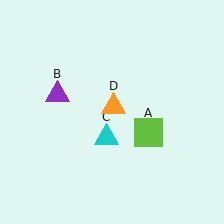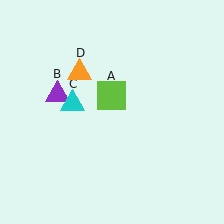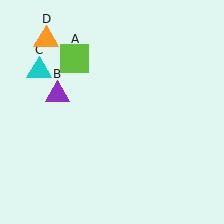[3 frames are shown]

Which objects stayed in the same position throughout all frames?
Purple triangle (object B) remained stationary.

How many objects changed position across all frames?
3 objects changed position: lime square (object A), cyan triangle (object C), orange triangle (object D).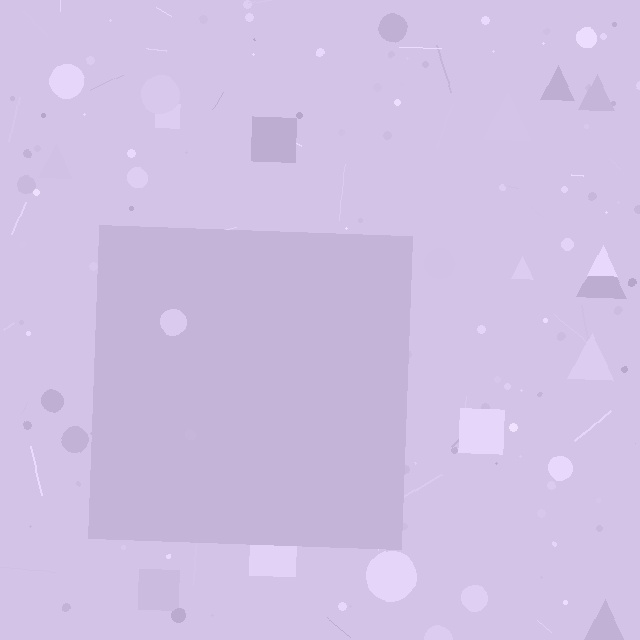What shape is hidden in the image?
A square is hidden in the image.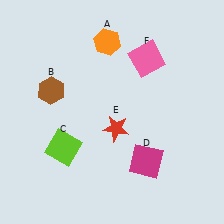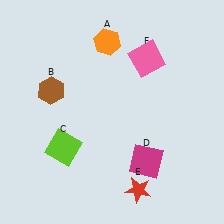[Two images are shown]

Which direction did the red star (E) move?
The red star (E) moved down.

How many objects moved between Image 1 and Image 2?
1 object moved between the two images.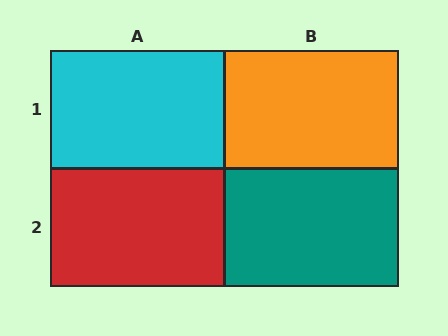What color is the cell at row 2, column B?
Teal.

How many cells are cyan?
1 cell is cyan.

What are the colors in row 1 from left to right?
Cyan, orange.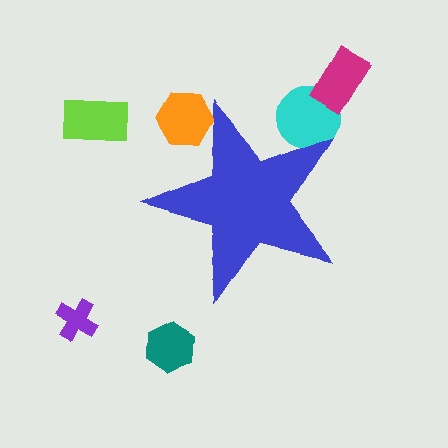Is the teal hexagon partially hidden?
No, the teal hexagon is fully visible.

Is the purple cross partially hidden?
No, the purple cross is fully visible.